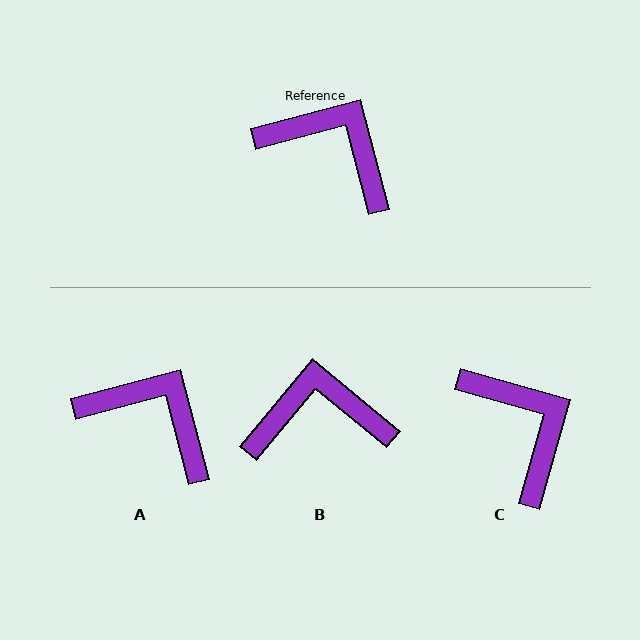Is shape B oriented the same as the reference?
No, it is off by about 36 degrees.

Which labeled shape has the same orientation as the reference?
A.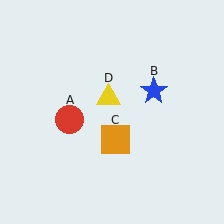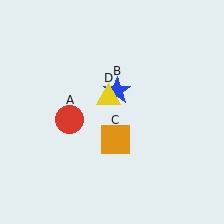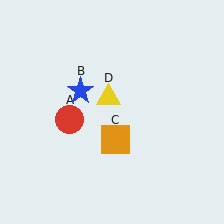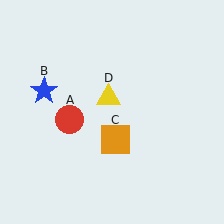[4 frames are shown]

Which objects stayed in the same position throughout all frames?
Red circle (object A) and orange square (object C) and yellow triangle (object D) remained stationary.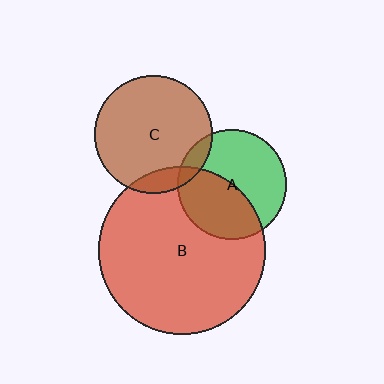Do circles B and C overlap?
Yes.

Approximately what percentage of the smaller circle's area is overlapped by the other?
Approximately 10%.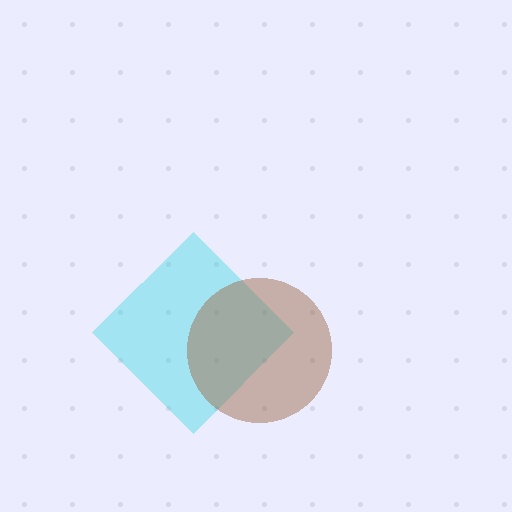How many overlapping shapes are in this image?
There are 2 overlapping shapes in the image.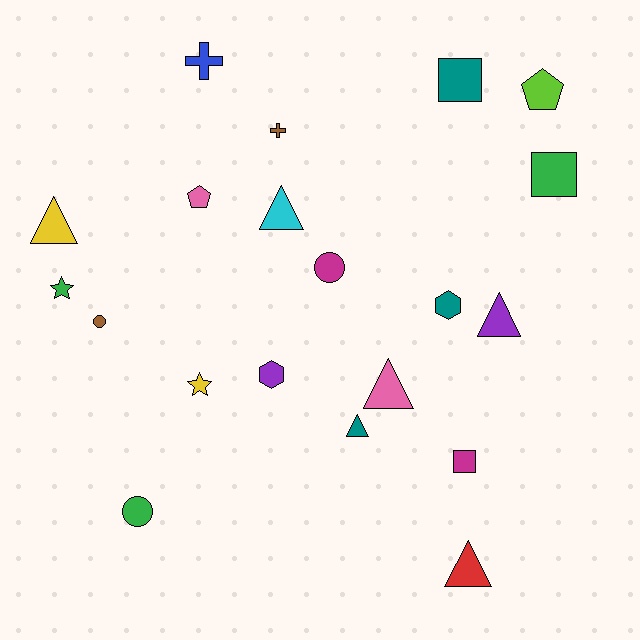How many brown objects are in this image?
There are 2 brown objects.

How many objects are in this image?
There are 20 objects.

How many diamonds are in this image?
There are no diamonds.